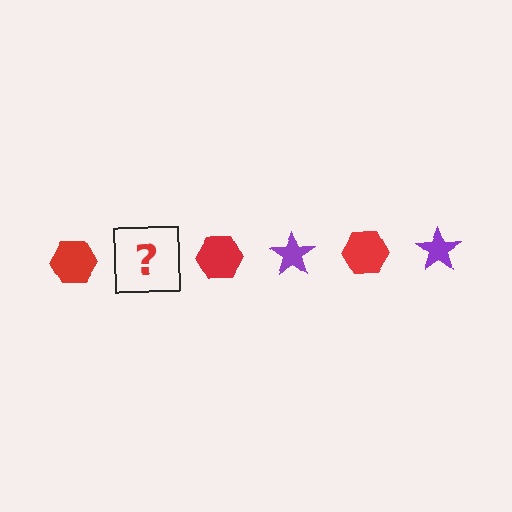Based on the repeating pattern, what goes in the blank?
The blank should be a purple star.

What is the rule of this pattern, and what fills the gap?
The rule is that the pattern alternates between red hexagon and purple star. The gap should be filled with a purple star.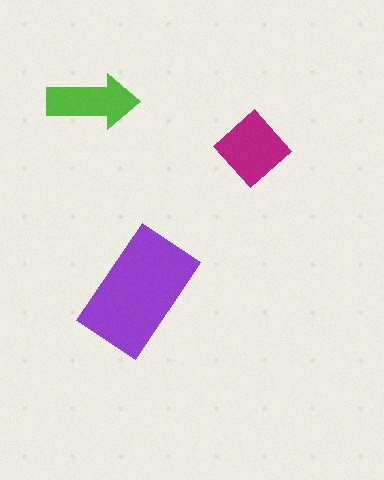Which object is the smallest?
The lime arrow.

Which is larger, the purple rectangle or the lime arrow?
The purple rectangle.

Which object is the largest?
The purple rectangle.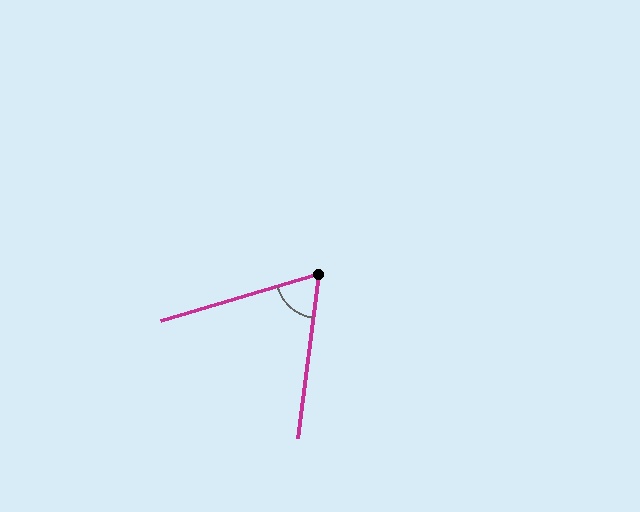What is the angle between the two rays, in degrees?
Approximately 67 degrees.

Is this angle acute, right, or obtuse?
It is acute.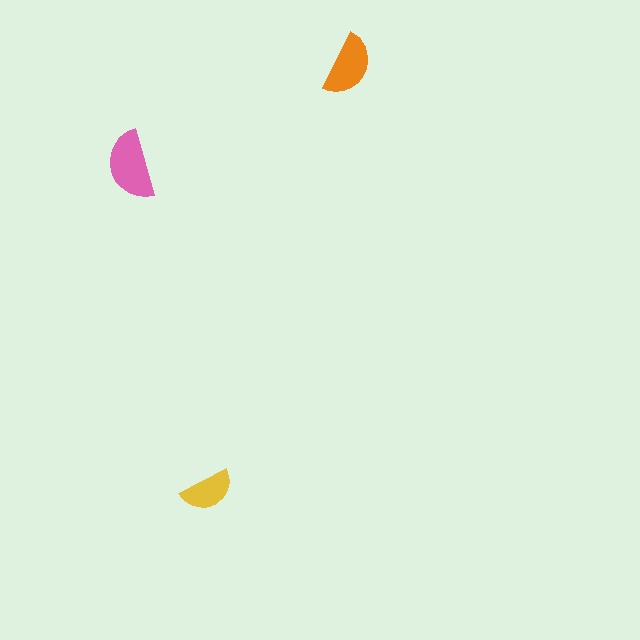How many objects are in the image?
There are 3 objects in the image.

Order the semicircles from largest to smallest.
the pink one, the orange one, the yellow one.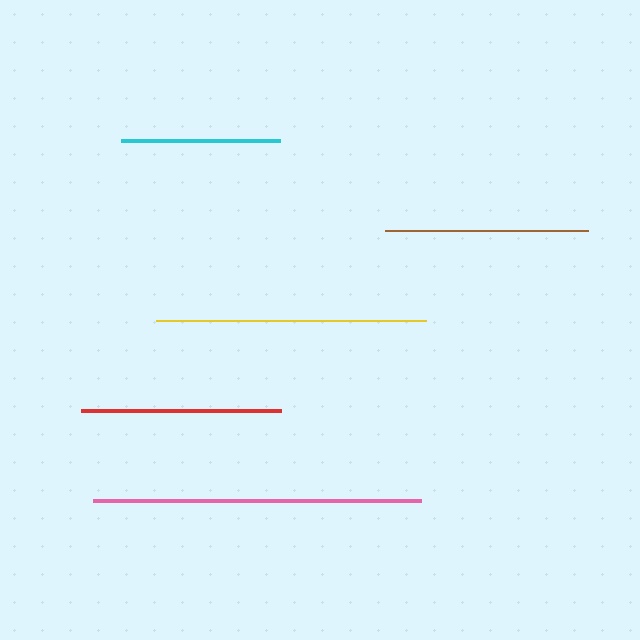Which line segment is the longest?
The pink line is the longest at approximately 328 pixels.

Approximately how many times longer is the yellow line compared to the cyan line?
The yellow line is approximately 1.7 times the length of the cyan line.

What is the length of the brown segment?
The brown segment is approximately 203 pixels long.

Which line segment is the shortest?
The cyan line is the shortest at approximately 159 pixels.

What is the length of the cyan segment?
The cyan segment is approximately 159 pixels long.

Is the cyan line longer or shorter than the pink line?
The pink line is longer than the cyan line.